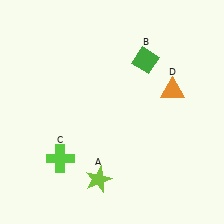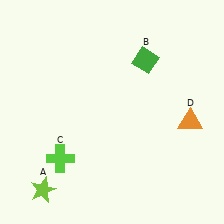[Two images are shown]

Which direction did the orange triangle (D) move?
The orange triangle (D) moved down.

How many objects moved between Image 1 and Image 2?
2 objects moved between the two images.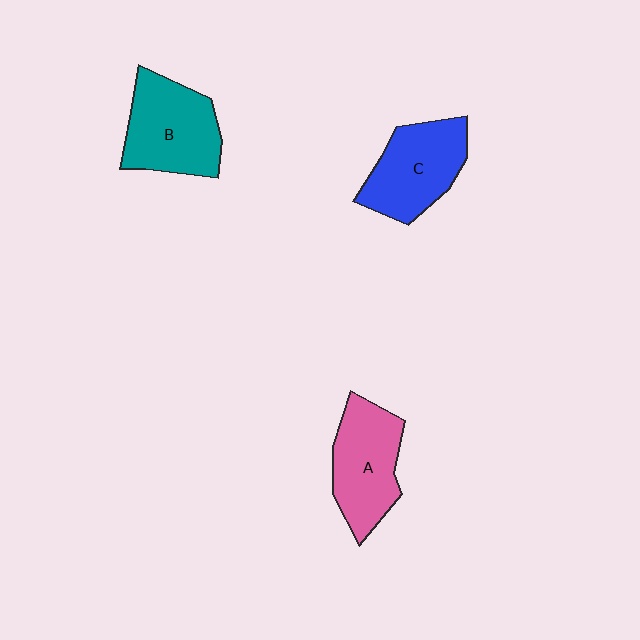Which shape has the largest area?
Shape B (teal).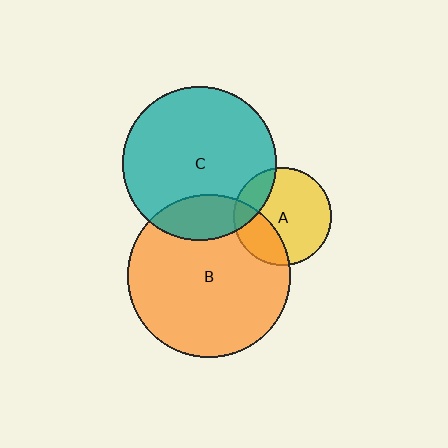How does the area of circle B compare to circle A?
Approximately 2.8 times.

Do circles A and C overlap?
Yes.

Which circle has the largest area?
Circle B (orange).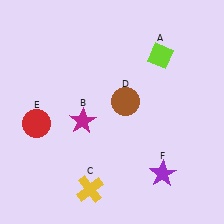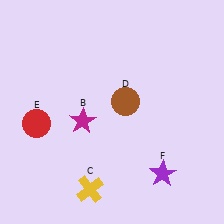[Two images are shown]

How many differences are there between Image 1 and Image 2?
There is 1 difference between the two images.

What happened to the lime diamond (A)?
The lime diamond (A) was removed in Image 2. It was in the top-right area of Image 1.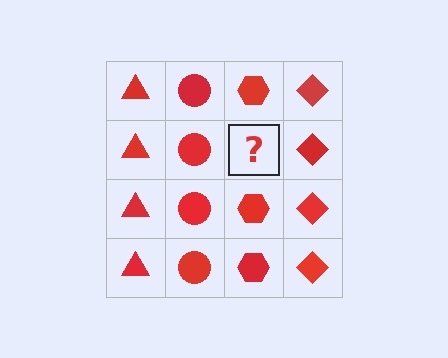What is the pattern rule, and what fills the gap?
The rule is that each column has a consistent shape. The gap should be filled with a red hexagon.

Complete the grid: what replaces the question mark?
The question mark should be replaced with a red hexagon.